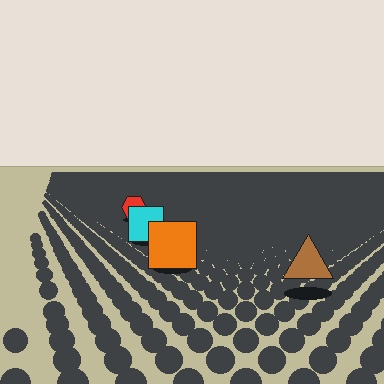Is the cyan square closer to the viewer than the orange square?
No. The orange square is closer — you can tell from the texture gradient: the ground texture is coarser near it.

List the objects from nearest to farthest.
From nearest to farthest: the brown triangle, the orange square, the cyan square, the red hexagon.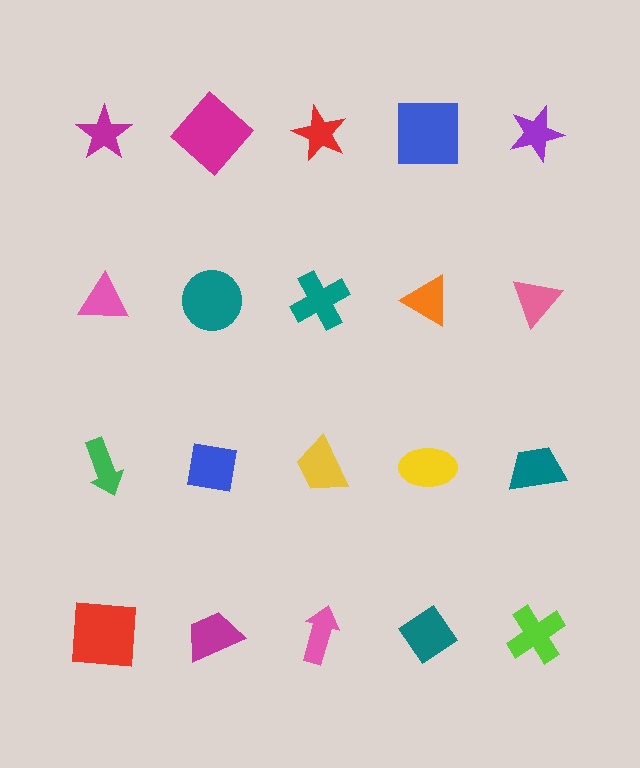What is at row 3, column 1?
A green arrow.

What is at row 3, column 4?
A yellow ellipse.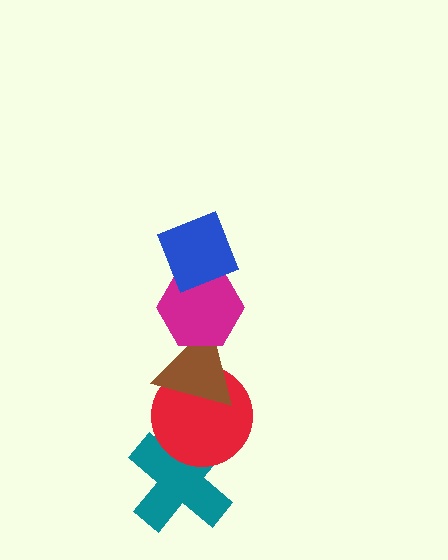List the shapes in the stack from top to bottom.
From top to bottom: the blue diamond, the magenta hexagon, the brown triangle, the red circle, the teal cross.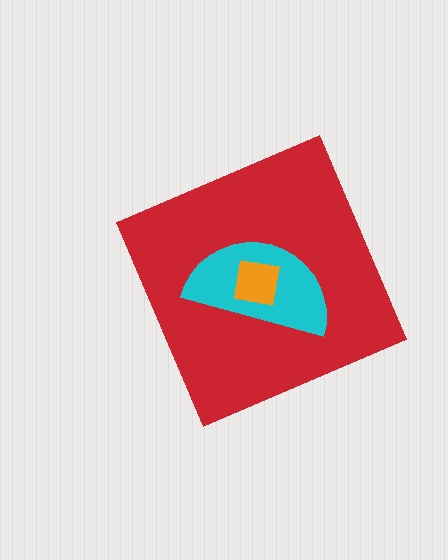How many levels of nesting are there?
3.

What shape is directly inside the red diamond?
The cyan semicircle.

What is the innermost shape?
The orange square.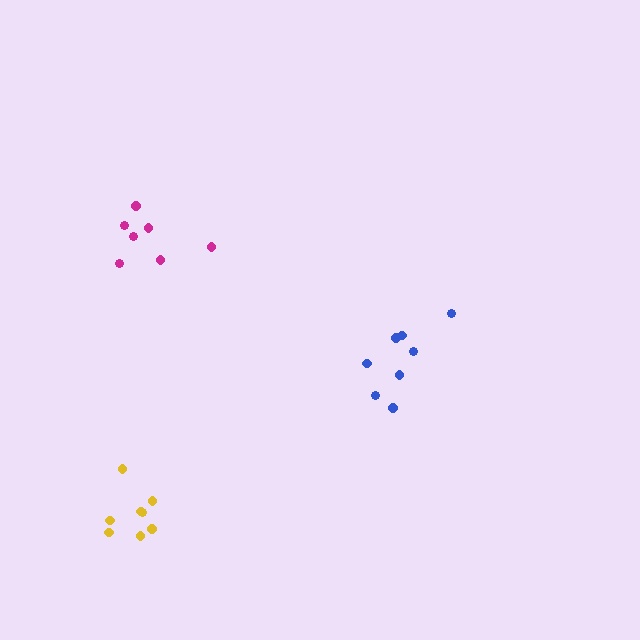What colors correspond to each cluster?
The clusters are colored: magenta, yellow, blue.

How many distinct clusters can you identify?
There are 3 distinct clusters.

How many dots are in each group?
Group 1: 7 dots, Group 2: 8 dots, Group 3: 8 dots (23 total).